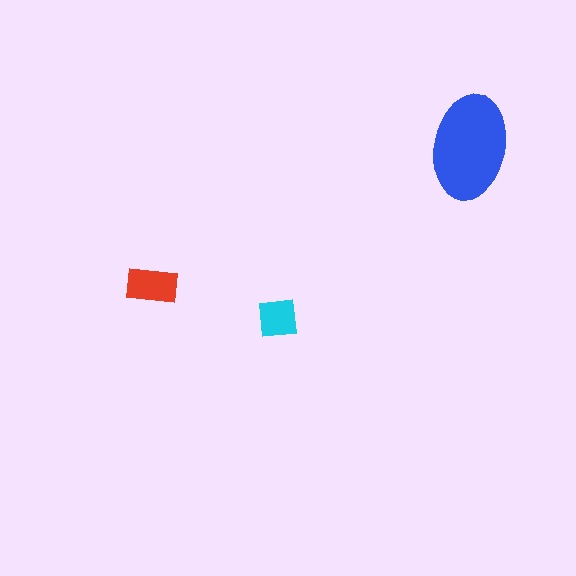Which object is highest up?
The blue ellipse is topmost.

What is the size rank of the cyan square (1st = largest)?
3rd.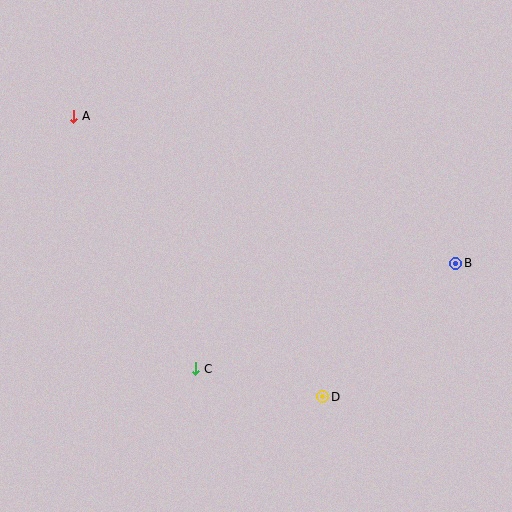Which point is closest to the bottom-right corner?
Point D is closest to the bottom-right corner.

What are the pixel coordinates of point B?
Point B is at (456, 263).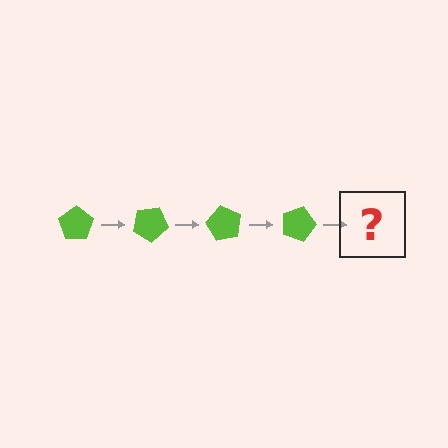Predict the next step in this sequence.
The next step is a lime pentagon rotated 120 degrees.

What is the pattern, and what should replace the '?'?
The pattern is that the pentagon rotates 30 degrees each step. The '?' should be a lime pentagon rotated 120 degrees.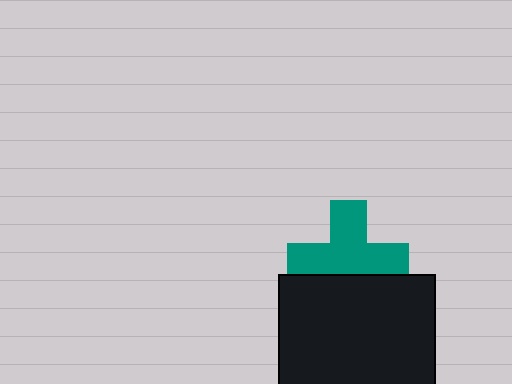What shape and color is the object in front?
The object in front is a black square.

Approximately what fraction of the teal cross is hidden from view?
Roughly 30% of the teal cross is hidden behind the black square.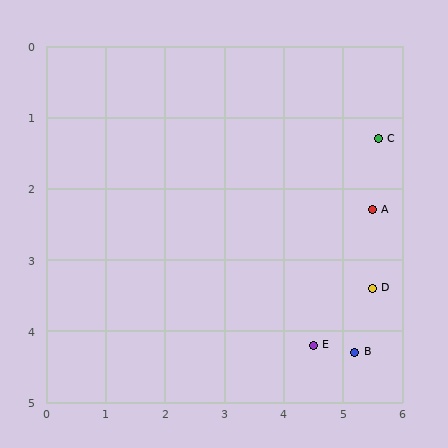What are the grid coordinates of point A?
Point A is at approximately (5.5, 2.3).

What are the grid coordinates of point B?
Point B is at approximately (5.2, 4.3).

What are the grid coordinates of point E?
Point E is at approximately (4.5, 4.2).